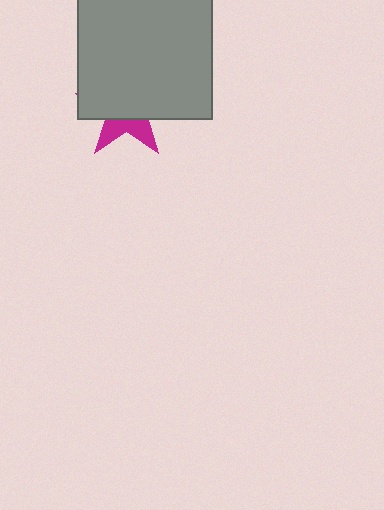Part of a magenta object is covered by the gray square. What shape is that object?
It is a star.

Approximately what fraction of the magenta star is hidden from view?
Roughly 67% of the magenta star is hidden behind the gray square.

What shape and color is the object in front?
The object in front is a gray square.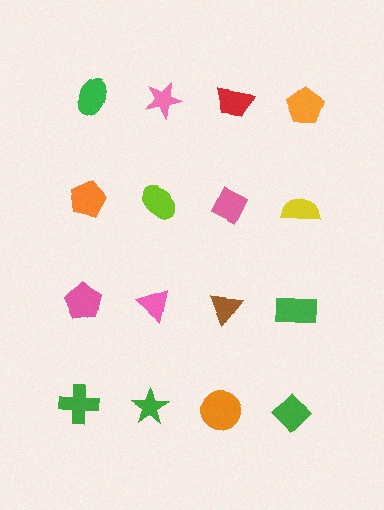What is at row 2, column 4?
A yellow semicircle.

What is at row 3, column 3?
A brown triangle.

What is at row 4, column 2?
A green star.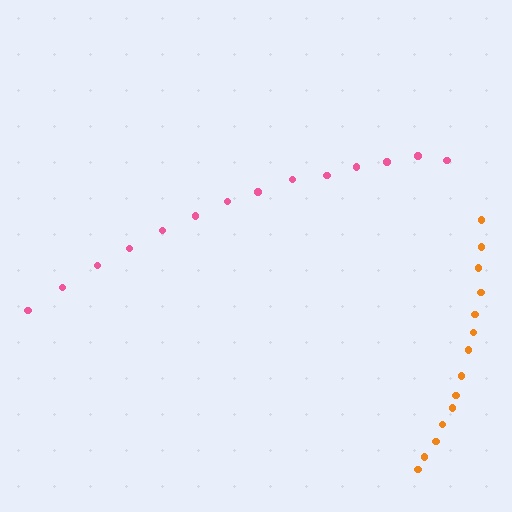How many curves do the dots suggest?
There are 2 distinct paths.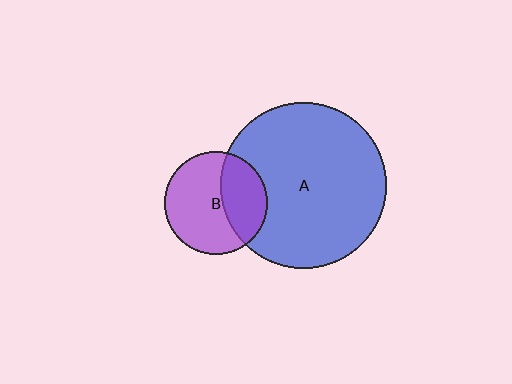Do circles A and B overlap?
Yes.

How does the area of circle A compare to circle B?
Approximately 2.6 times.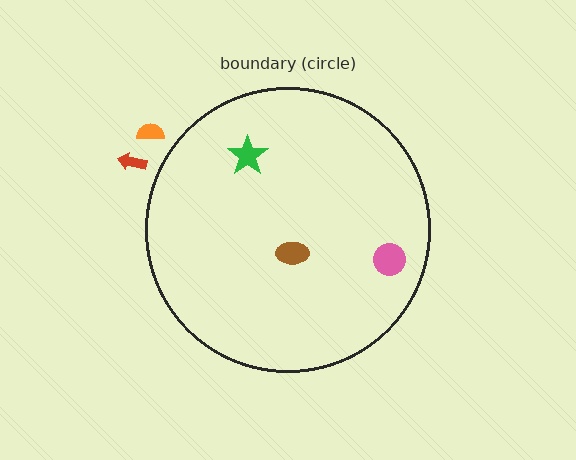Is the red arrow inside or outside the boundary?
Outside.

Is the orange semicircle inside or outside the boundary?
Outside.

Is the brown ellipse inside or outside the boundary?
Inside.